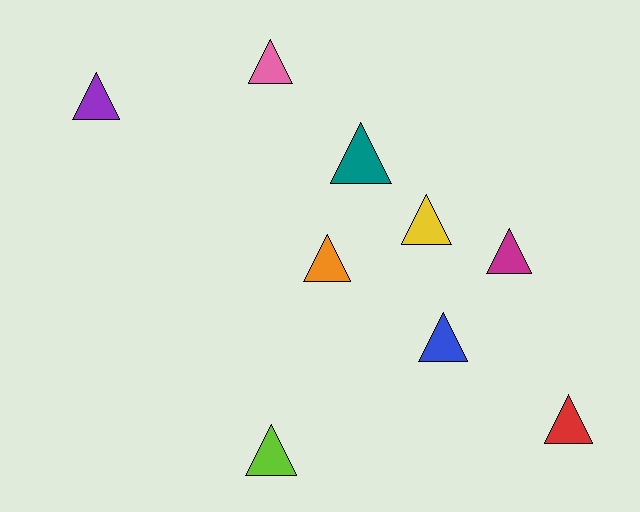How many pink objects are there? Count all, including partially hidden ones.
There is 1 pink object.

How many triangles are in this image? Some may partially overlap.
There are 9 triangles.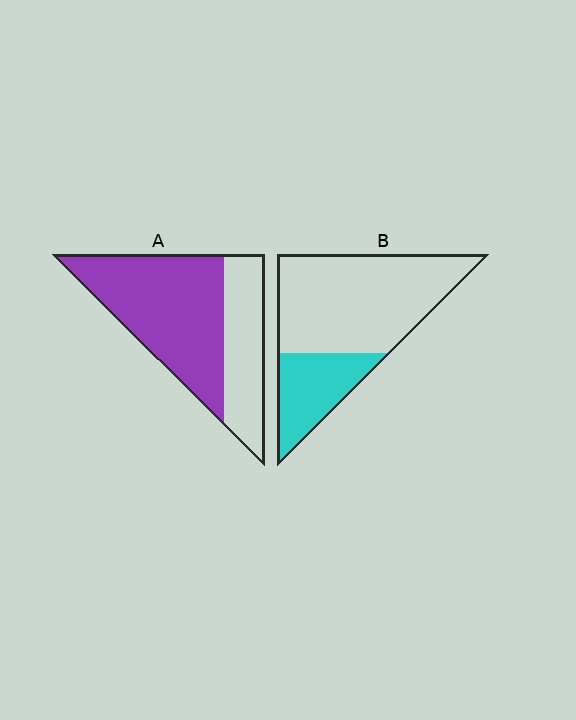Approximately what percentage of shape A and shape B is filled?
A is approximately 65% and B is approximately 30%.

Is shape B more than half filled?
No.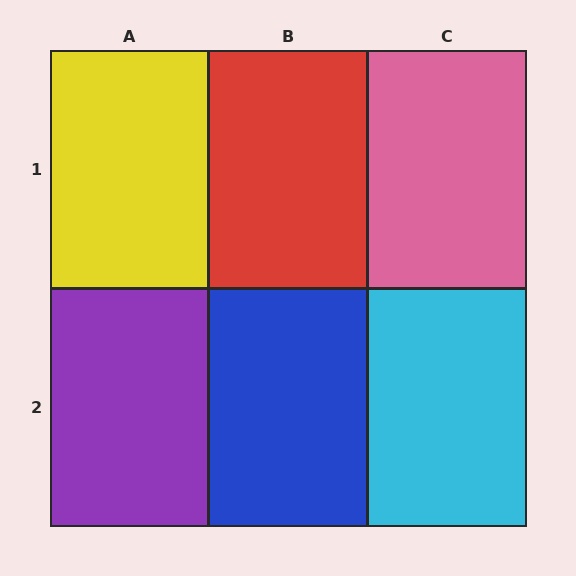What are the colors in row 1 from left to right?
Yellow, red, pink.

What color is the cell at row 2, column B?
Blue.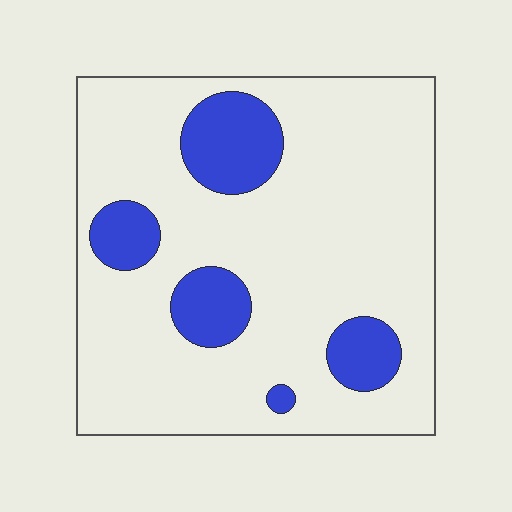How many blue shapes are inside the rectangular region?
5.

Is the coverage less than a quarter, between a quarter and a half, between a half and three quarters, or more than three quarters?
Less than a quarter.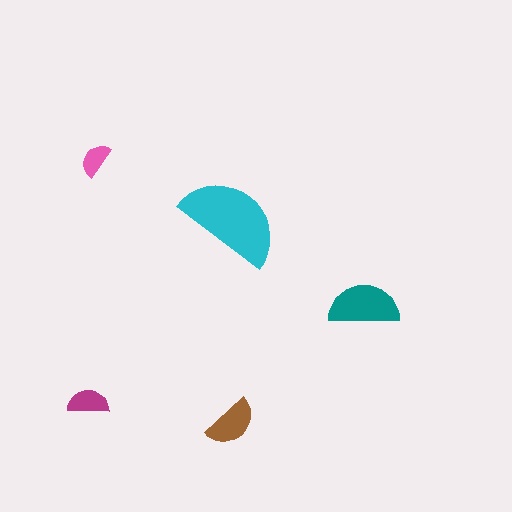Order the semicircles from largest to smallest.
the cyan one, the teal one, the brown one, the magenta one, the pink one.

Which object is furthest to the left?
The magenta semicircle is leftmost.